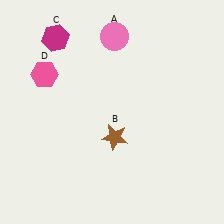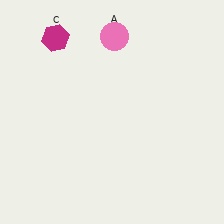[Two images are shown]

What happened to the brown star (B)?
The brown star (B) was removed in Image 2. It was in the bottom-right area of Image 1.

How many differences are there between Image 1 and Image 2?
There are 2 differences between the two images.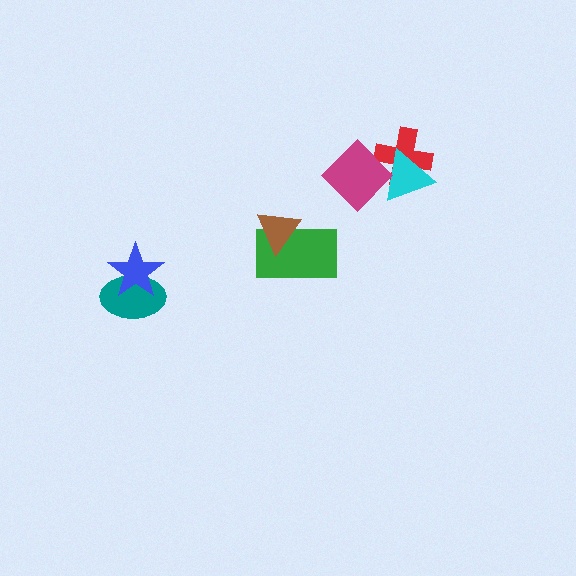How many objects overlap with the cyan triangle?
2 objects overlap with the cyan triangle.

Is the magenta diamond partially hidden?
No, no other shape covers it.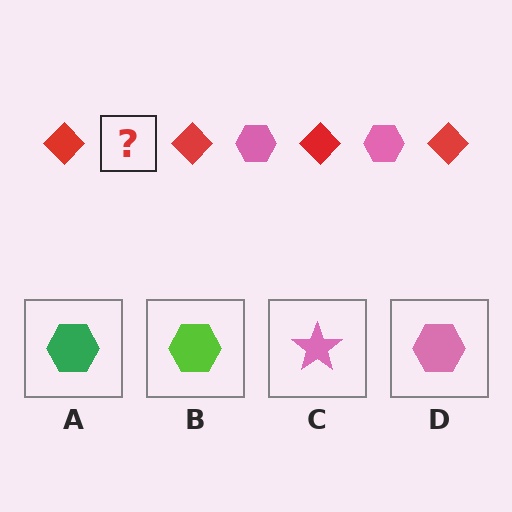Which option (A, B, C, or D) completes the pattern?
D.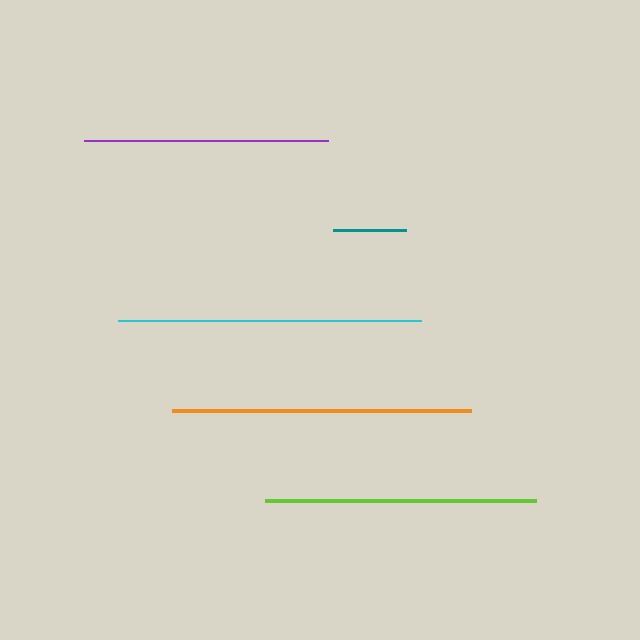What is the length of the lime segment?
The lime segment is approximately 271 pixels long.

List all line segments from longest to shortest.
From longest to shortest: cyan, orange, lime, purple, teal.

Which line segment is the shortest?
The teal line is the shortest at approximately 73 pixels.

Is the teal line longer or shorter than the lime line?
The lime line is longer than the teal line.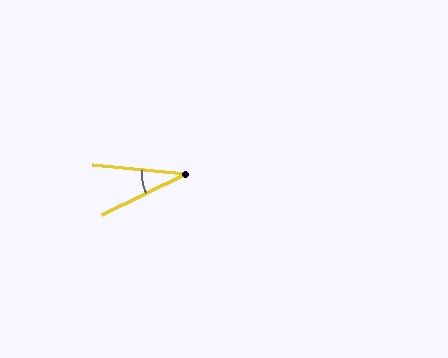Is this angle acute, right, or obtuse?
It is acute.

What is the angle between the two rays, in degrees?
Approximately 31 degrees.